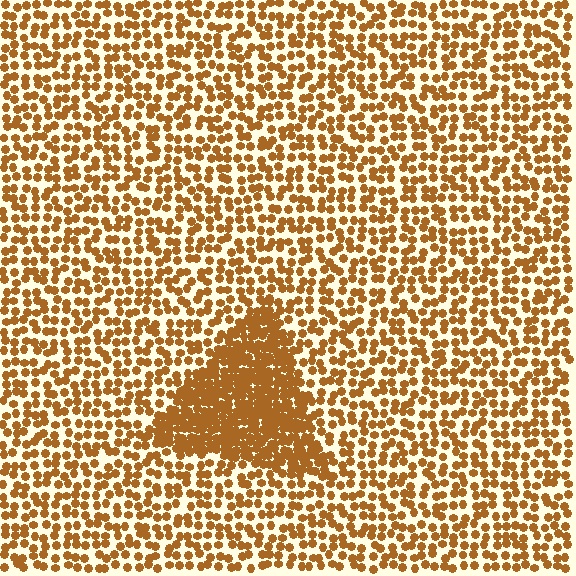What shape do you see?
I see a triangle.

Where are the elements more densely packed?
The elements are more densely packed inside the triangle boundary.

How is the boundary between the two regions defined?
The boundary is defined by a change in element density (approximately 2.3x ratio). All elements are the same color, size, and shape.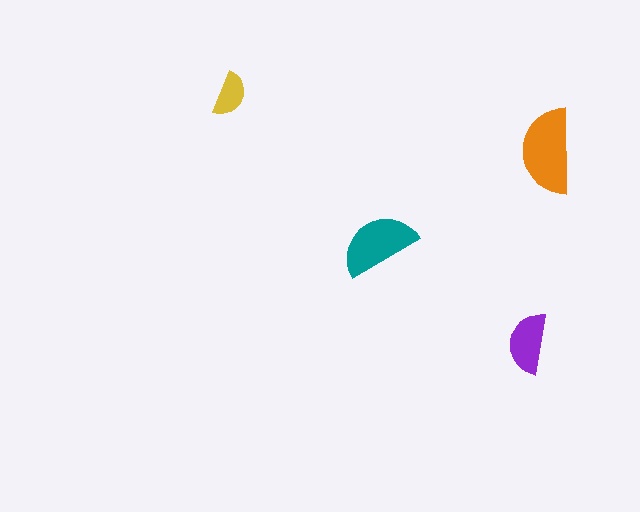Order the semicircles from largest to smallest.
the orange one, the teal one, the purple one, the yellow one.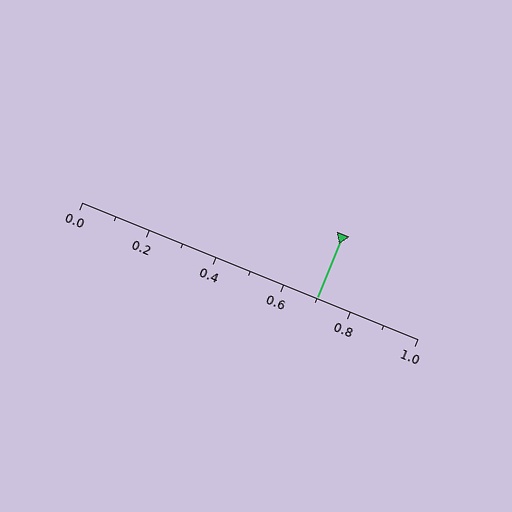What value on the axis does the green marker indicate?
The marker indicates approximately 0.7.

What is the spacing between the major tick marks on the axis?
The major ticks are spaced 0.2 apart.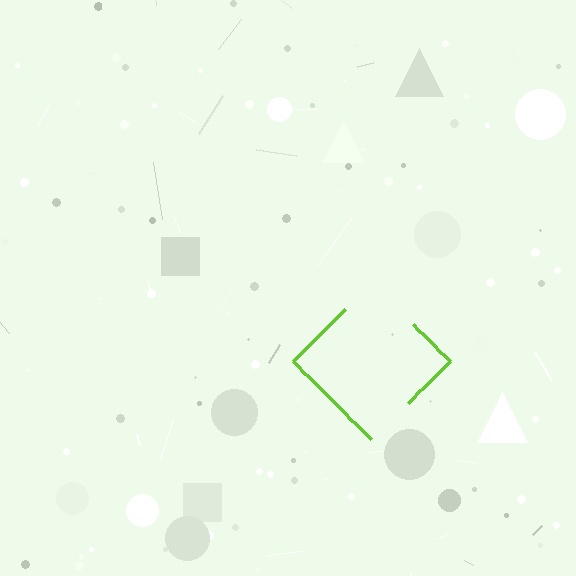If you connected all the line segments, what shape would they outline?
They would outline a diamond.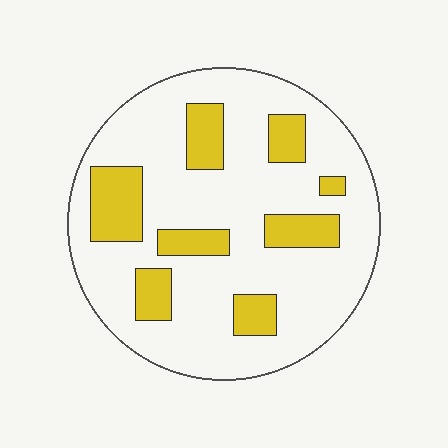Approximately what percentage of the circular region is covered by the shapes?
Approximately 20%.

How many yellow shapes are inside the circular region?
8.